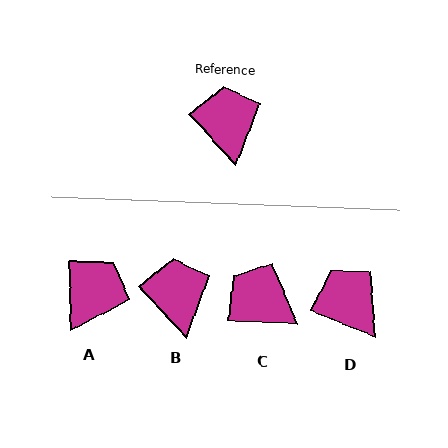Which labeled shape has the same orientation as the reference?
B.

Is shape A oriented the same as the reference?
No, it is off by about 42 degrees.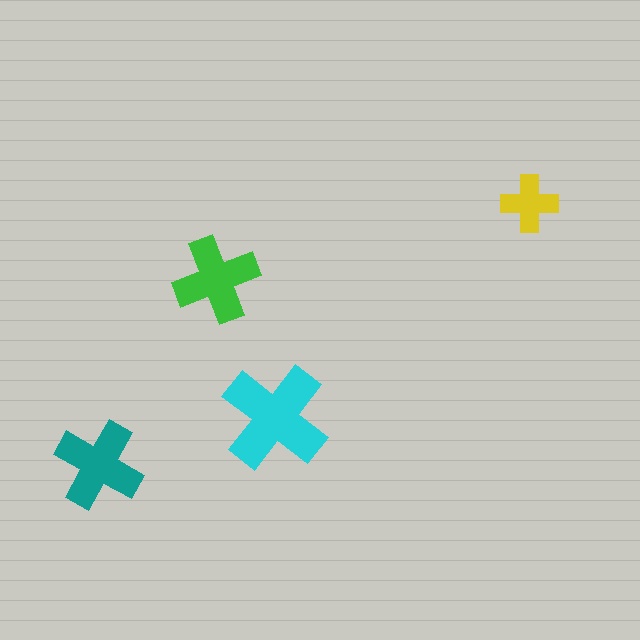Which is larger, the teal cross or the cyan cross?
The cyan one.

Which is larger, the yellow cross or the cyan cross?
The cyan one.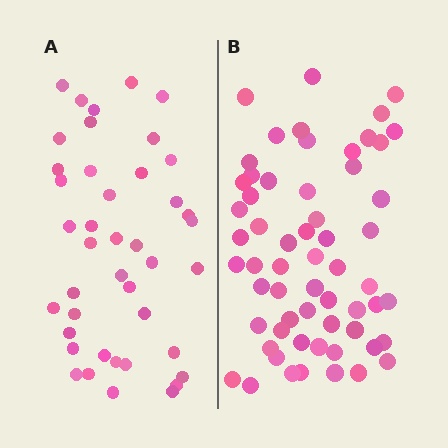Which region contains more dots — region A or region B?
Region B (the right region) has more dots.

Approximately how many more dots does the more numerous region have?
Region B has approximately 20 more dots than region A.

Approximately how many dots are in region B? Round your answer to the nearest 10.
About 60 dots.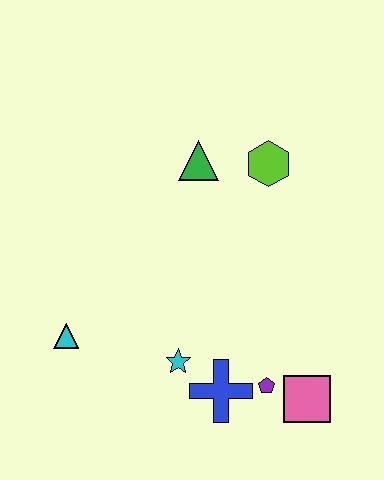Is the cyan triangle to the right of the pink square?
No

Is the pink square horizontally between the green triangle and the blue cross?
No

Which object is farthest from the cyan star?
The lime hexagon is farthest from the cyan star.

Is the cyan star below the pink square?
No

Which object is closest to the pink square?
The purple pentagon is closest to the pink square.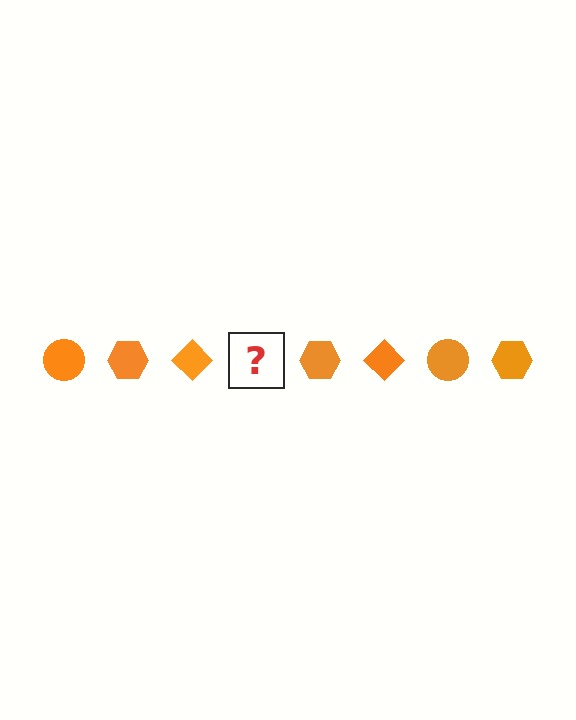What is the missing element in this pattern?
The missing element is an orange circle.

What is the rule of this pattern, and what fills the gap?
The rule is that the pattern cycles through circle, hexagon, diamond shapes in orange. The gap should be filled with an orange circle.